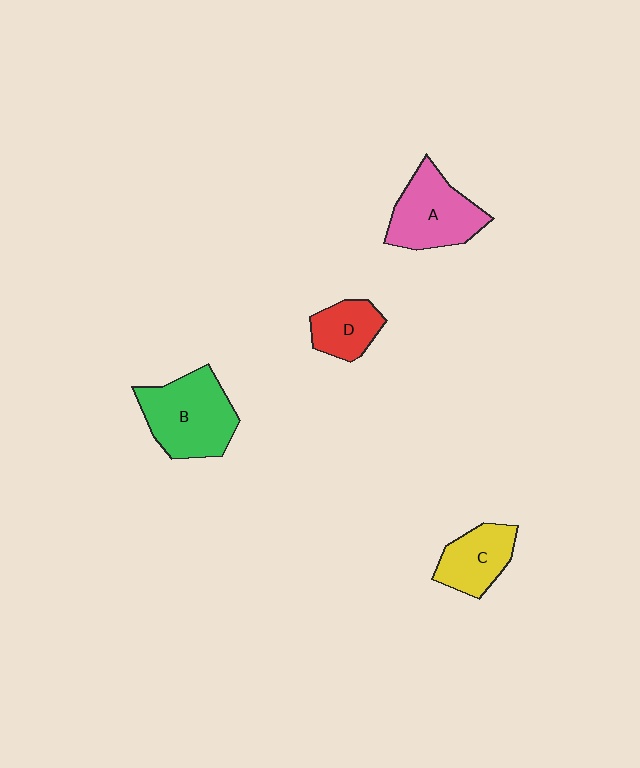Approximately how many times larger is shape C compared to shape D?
Approximately 1.2 times.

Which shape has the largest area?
Shape B (green).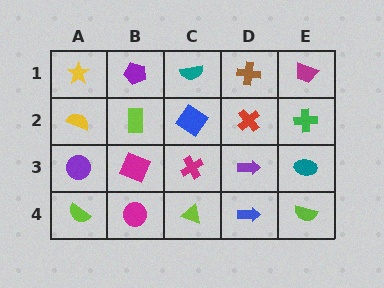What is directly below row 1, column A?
A yellow semicircle.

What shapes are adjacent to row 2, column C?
A teal semicircle (row 1, column C), a magenta cross (row 3, column C), a lime rectangle (row 2, column B), a red cross (row 2, column D).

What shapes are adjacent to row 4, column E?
A teal ellipse (row 3, column E), a blue arrow (row 4, column D).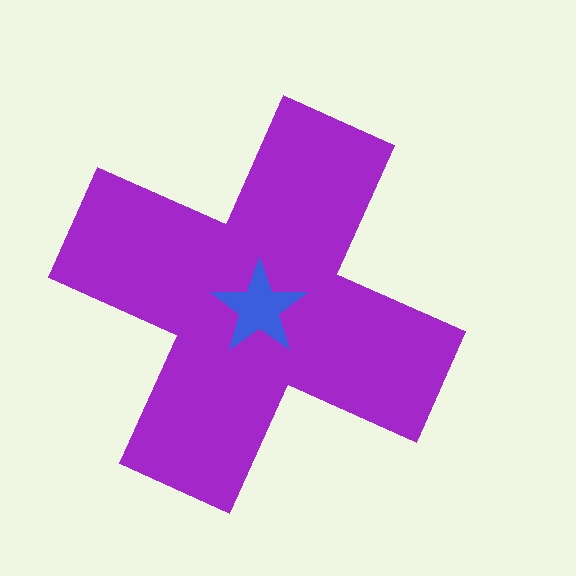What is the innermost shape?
The blue star.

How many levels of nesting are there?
2.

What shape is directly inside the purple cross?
The blue star.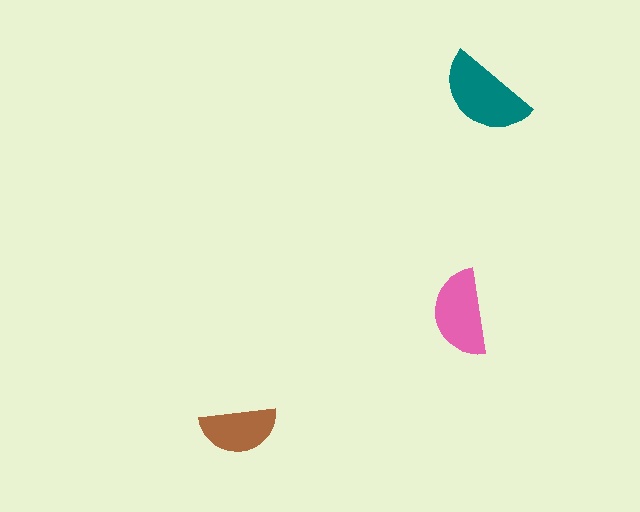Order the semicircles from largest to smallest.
the teal one, the pink one, the brown one.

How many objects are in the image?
There are 3 objects in the image.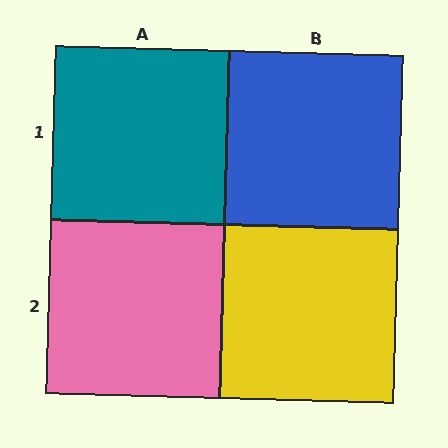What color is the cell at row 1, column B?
Blue.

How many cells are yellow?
1 cell is yellow.